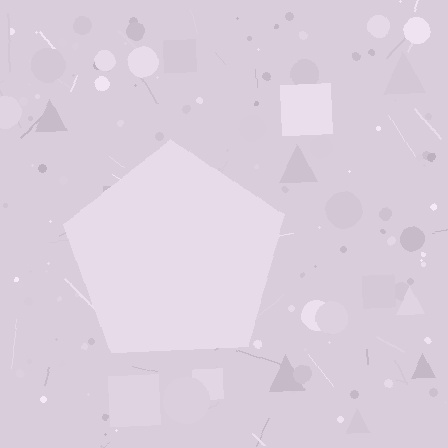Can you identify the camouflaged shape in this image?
The camouflaged shape is a pentagon.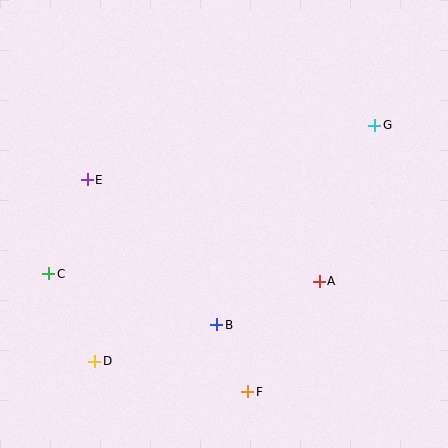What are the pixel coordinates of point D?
Point D is at (95, 361).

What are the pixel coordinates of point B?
Point B is at (217, 325).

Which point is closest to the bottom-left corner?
Point D is closest to the bottom-left corner.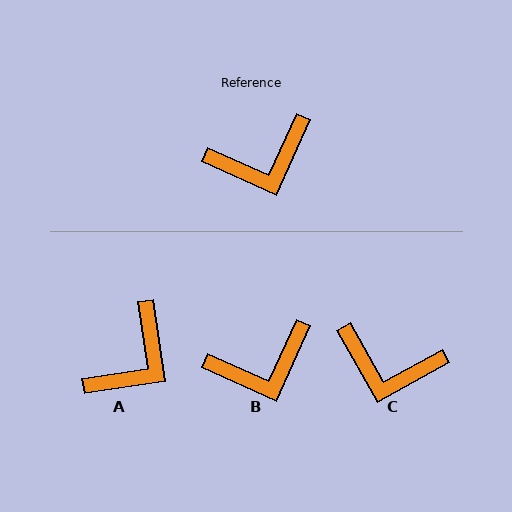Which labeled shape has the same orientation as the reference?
B.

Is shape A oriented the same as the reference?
No, it is off by about 33 degrees.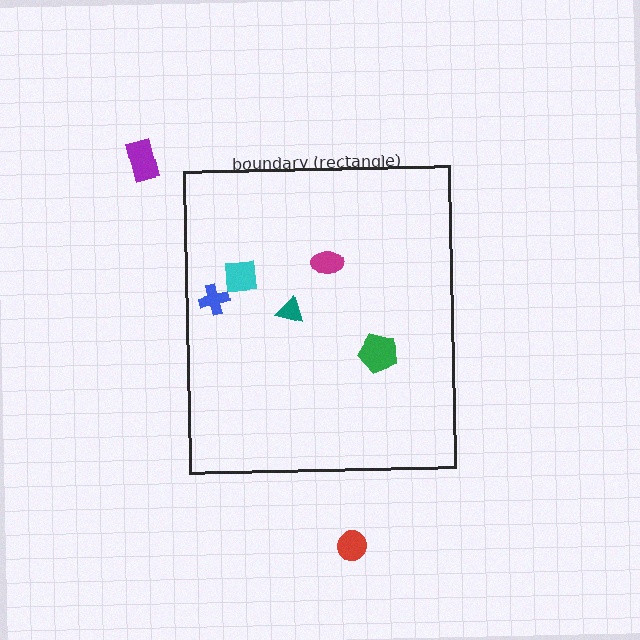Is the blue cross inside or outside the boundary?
Inside.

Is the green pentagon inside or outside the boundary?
Inside.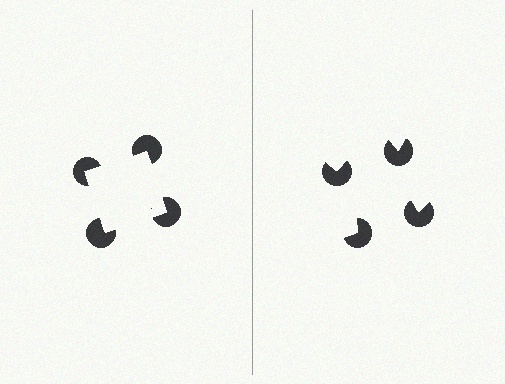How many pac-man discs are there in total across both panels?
8 — 4 on each side.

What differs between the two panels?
The pac-man discs are positioned identically on both sides; only the wedge orientations differ. On the left they align to a square; on the right they are misaligned.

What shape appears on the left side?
An illusory square.